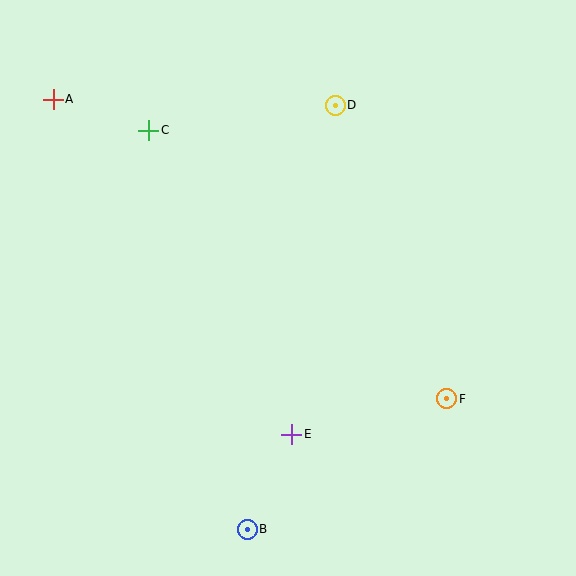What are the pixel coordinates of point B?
Point B is at (247, 529).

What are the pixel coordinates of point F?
Point F is at (447, 399).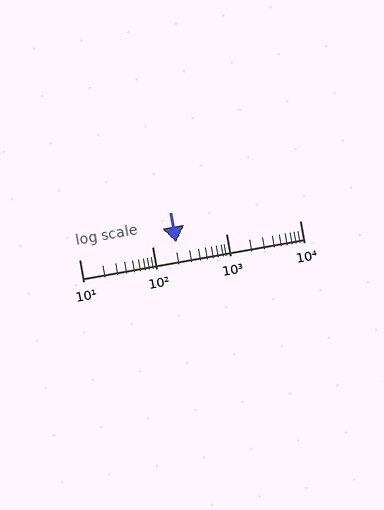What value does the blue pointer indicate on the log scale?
The pointer indicates approximately 210.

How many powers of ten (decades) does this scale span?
The scale spans 3 decades, from 10 to 10000.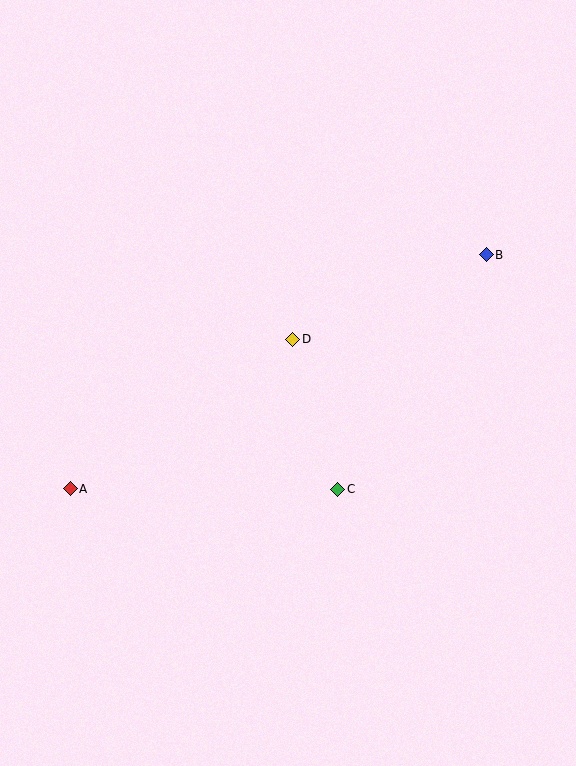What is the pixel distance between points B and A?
The distance between B and A is 477 pixels.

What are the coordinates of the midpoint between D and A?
The midpoint between D and A is at (181, 414).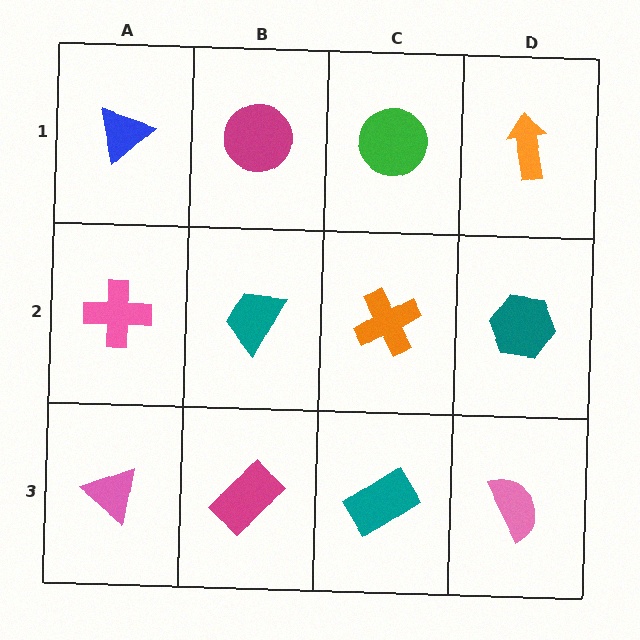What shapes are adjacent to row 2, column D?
An orange arrow (row 1, column D), a pink semicircle (row 3, column D), an orange cross (row 2, column C).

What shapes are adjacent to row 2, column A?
A blue triangle (row 1, column A), a pink triangle (row 3, column A), a teal trapezoid (row 2, column B).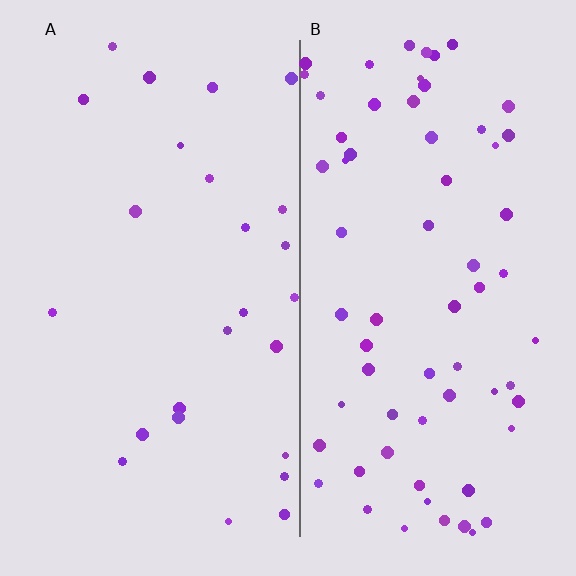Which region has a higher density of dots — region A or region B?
B (the right).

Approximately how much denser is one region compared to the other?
Approximately 2.6× — region B over region A.